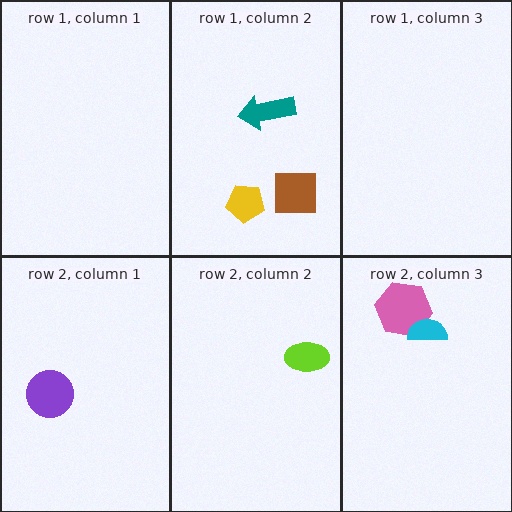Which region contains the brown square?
The row 1, column 2 region.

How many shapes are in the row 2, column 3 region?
2.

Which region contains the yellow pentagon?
The row 1, column 2 region.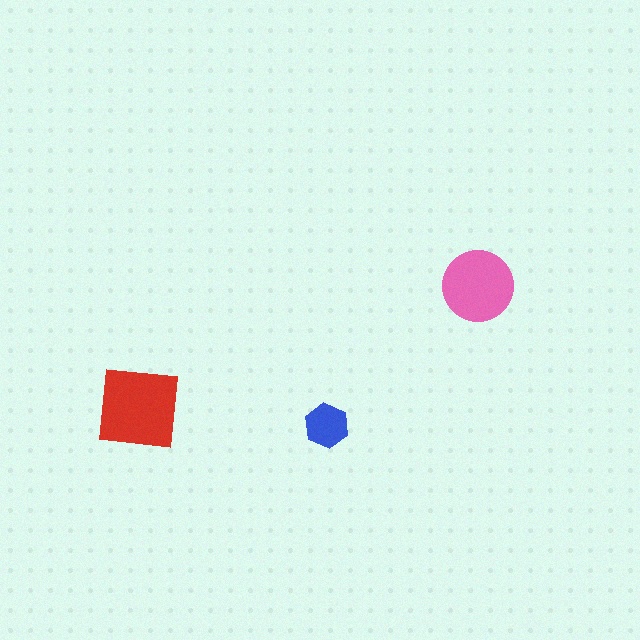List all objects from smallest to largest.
The blue hexagon, the pink circle, the red square.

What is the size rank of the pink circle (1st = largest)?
2nd.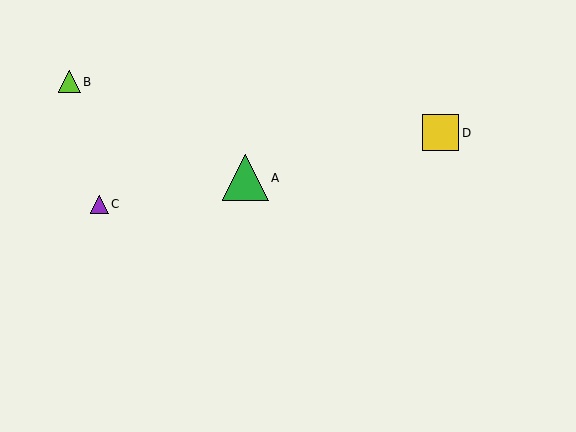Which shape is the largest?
The green triangle (labeled A) is the largest.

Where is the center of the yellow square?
The center of the yellow square is at (441, 133).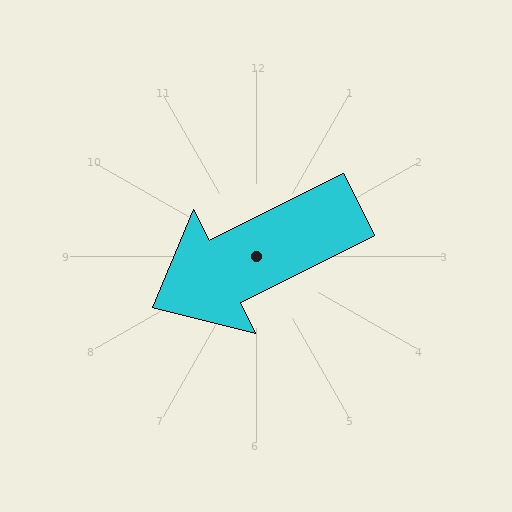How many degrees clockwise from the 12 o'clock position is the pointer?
Approximately 243 degrees.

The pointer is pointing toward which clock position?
Roughly 8 o'clock.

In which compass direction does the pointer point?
Southwest.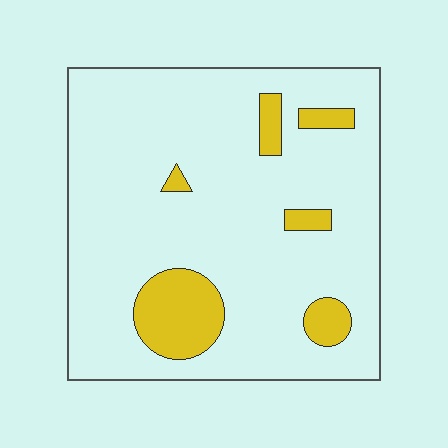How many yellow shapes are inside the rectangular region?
6.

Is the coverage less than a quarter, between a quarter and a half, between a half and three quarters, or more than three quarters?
Less than a quarter.